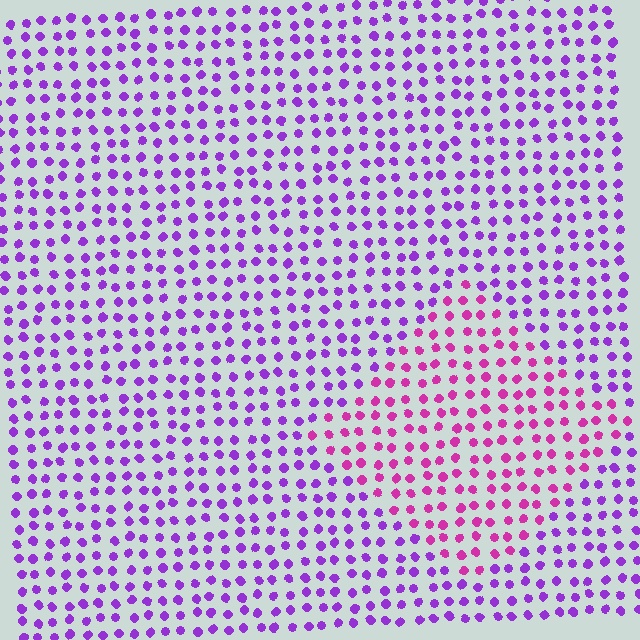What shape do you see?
I see a diamond.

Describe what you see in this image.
The image is filled with small purple elements in a uniform arrangement. A diamond-shaped region is visible where the elements are tinted to a slightly different hue, forming a subtle color boundary.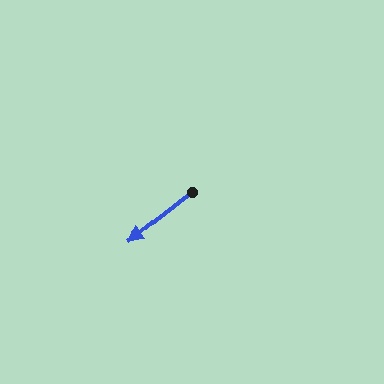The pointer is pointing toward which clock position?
Roughly 8 o'clock.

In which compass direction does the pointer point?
Southwest.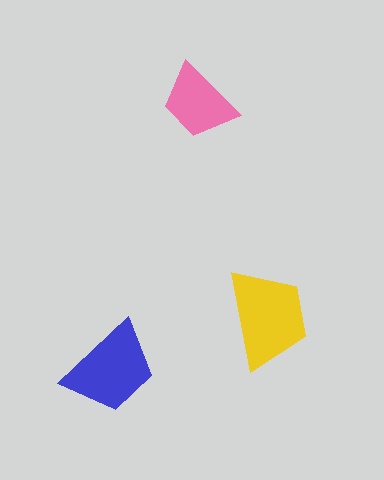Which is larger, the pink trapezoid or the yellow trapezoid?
The yellow one.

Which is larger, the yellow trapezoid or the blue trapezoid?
The yellow one.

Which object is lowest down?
The blue trapezoid is bottommost.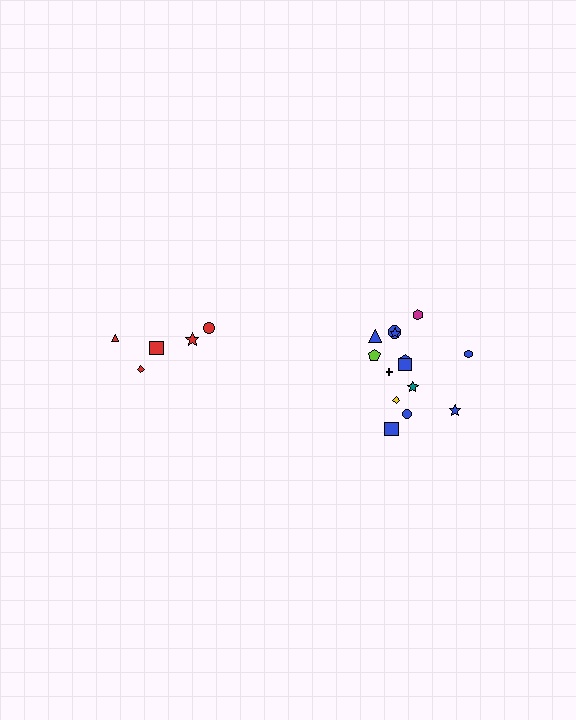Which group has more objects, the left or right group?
The right group.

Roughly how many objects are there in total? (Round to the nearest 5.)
Roughly 20 objects in total.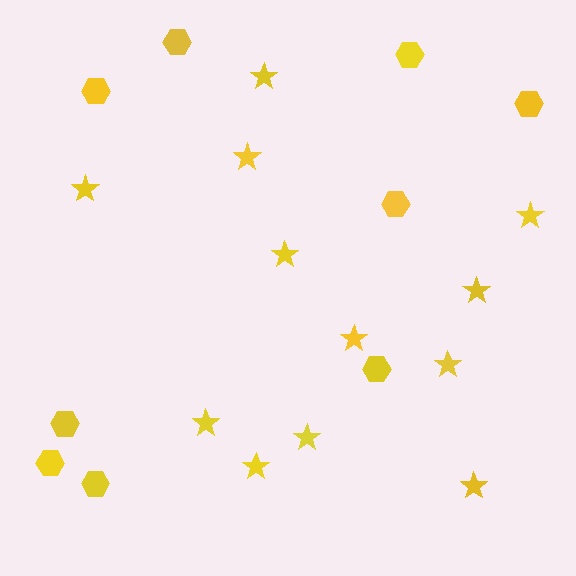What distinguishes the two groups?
There are 2 groups: one group of stars (12) and one group of hexagons (9).